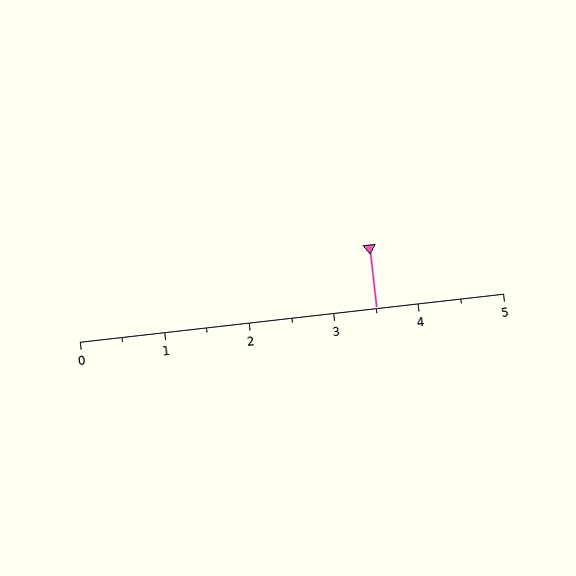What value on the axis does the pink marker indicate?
The marker indicates approximately 3.5.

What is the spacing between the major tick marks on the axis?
The major ticks are spaced 1 apart.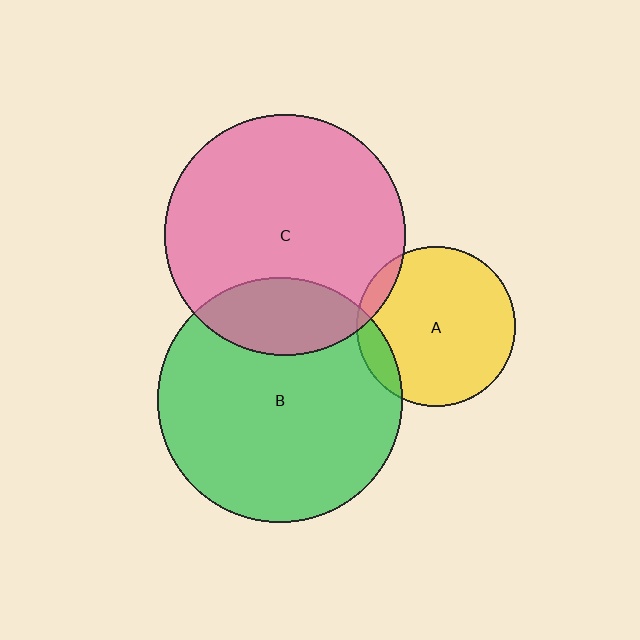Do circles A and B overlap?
Yes.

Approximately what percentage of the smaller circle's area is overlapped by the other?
Approximately 10%.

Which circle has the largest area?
Circle B (green).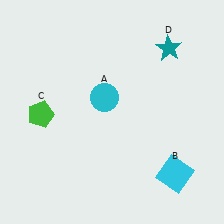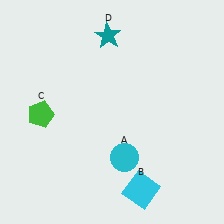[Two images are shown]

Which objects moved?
The objects that moved are: the cyan circle (A), the cyan square (B), the teal star (D).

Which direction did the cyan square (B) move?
The cyan square (B) moved left.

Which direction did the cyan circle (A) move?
The cyan circle (A) moved down.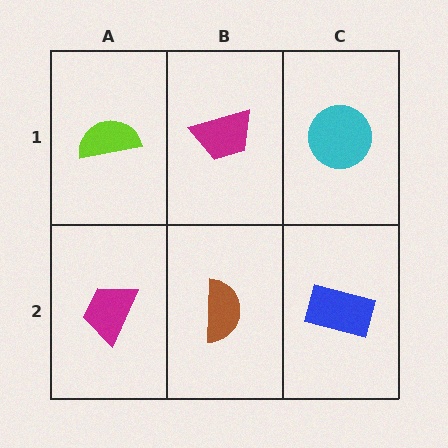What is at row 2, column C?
A blue rectangle.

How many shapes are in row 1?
3 shapes.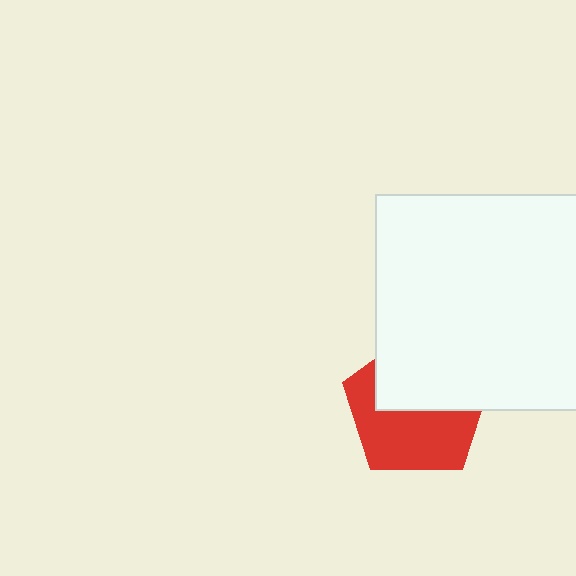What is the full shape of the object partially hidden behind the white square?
The partially hidden object is a red pentagon.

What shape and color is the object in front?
The object in front is a white square.